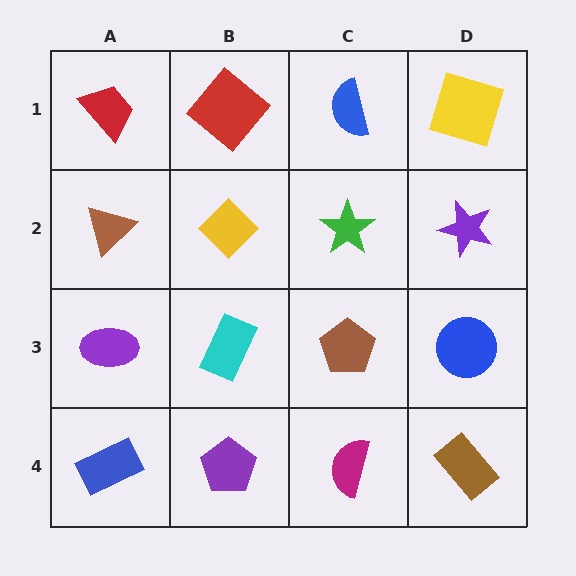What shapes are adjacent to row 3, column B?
A yellow diamond (row 2, column B), a purple pentagon (row 4, column B), a purple ellipse (row 3, column A), a brown pentagon (row 3, column C).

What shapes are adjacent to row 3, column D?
A purple star (row 2, column D), a brown rectangle (row 4, column D), a brown pentagon (row 3, column C).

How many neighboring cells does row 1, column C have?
3.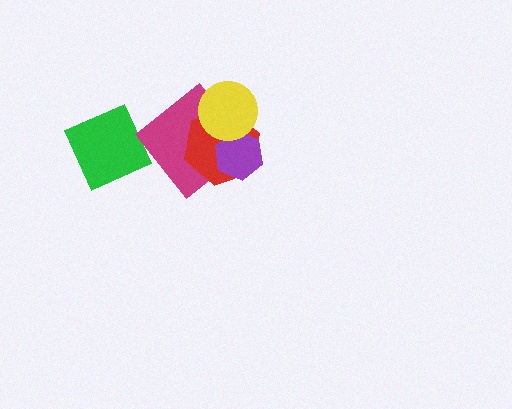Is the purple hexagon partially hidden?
Yes, it is partially covered by another shape.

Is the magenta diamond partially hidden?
Yes, it is partially covered by another shape.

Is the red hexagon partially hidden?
Yes, it is partially covered by another shape.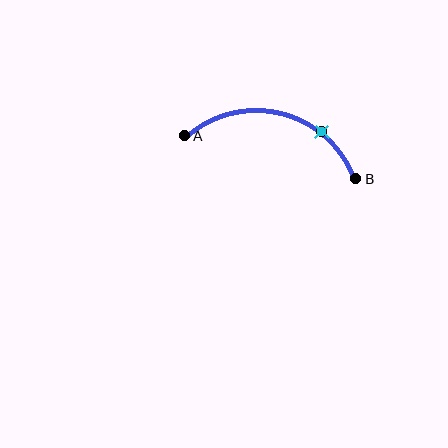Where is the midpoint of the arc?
The arc midpoint is the point on the curve farthest from the straight line joining A and B. It sits above that line.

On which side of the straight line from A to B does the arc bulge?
The arc bulges above the straight line connecting A and B.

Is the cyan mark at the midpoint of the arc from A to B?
No. The cyan mark lies on the arc but is closer to endpoint B. The arc midpoint would be at the point on the curve equidistant along the arc from both A and B.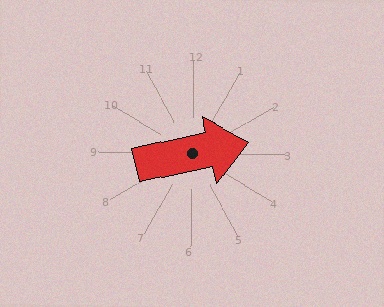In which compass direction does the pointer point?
East.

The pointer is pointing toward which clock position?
Roughly 3 o'clock.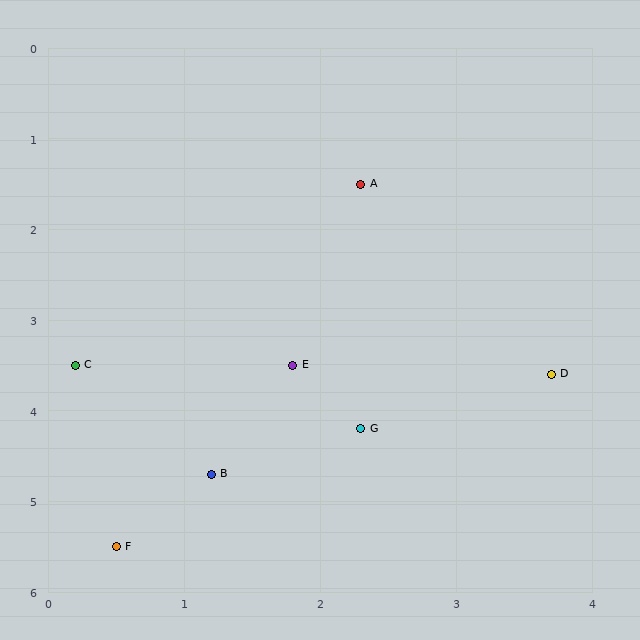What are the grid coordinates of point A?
Point A is at approximately (2.3, 1.5).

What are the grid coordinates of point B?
Point B is at approximately (1.2, 4.7).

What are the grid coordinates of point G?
Point G is at approximately (2.3, 4.2).